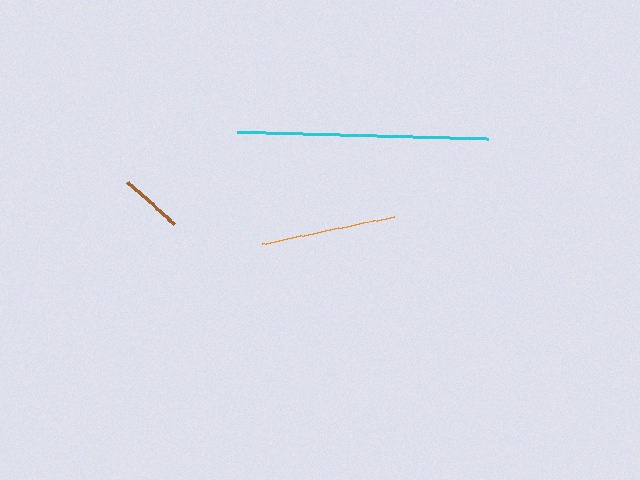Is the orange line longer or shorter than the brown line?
The orange line is longer than the brown line.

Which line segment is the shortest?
The brown line is the shortest at approximately 63 pixels.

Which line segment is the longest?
The cyan line is the longest at approximately 251 pixels.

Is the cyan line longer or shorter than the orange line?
The cyan line is longer than the orange line.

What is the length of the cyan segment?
The cyan segment is approximately 251 pixels long.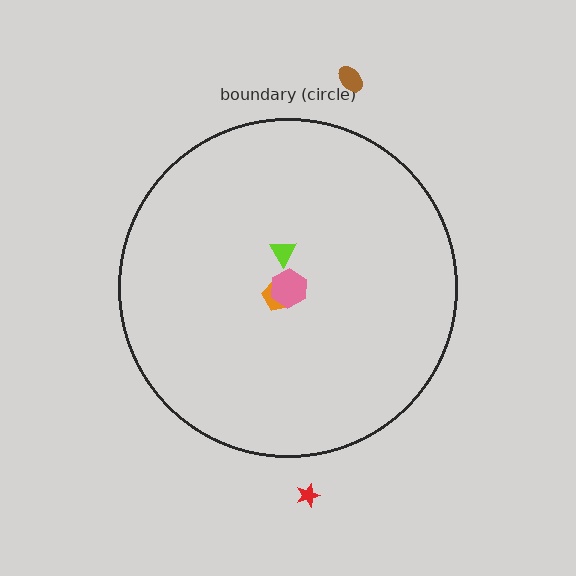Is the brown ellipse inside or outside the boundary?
Outside.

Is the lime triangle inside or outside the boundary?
Inside.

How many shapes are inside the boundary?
3 inside, 2 outside.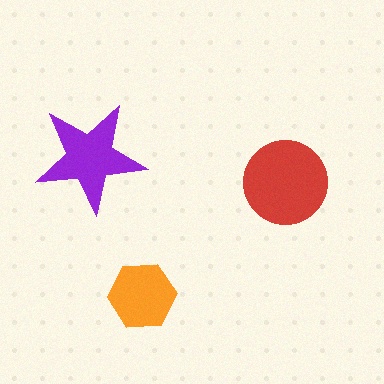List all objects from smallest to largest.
The orange hexagon, the purple star, the red circle.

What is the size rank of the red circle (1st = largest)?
1st.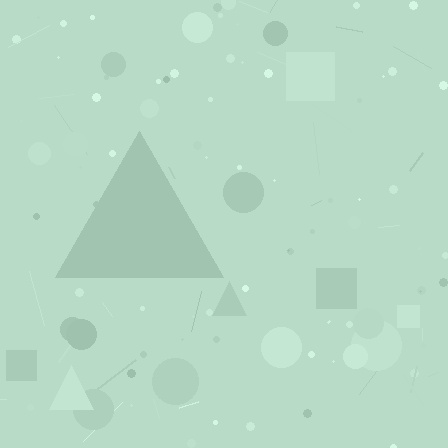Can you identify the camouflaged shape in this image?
The camouflaged shape is a triangle.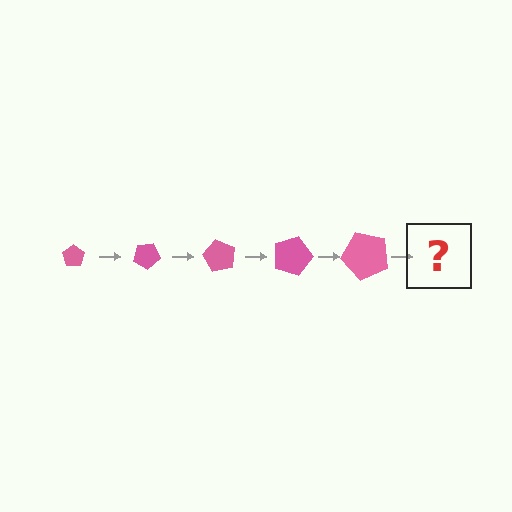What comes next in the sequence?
The next element should be a pentagon, larger than the previous one and rotated 150 degrees from the start.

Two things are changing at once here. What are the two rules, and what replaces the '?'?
The two rules are that the pentagon grows larger each step and it rotates 30 degrees each step. The '?' should be a pentagon, larger than the previous one and rotated 150 degrees from the start.